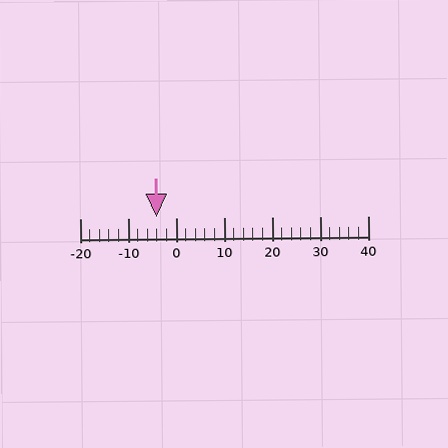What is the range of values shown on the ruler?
The ruler shows values from -20 to 40.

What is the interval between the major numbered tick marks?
The major tick marks are spaced 10 units apart.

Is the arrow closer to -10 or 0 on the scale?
The arrow is closer to 0.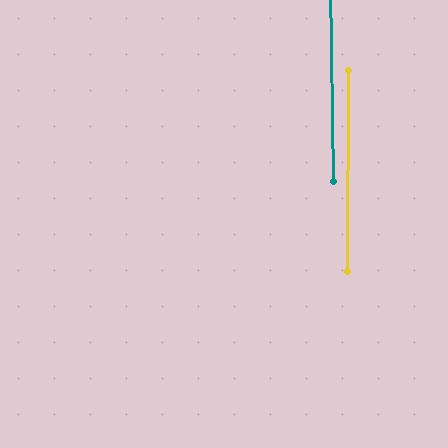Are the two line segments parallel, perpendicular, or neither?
Parallel — their directions differ by only 1.1°.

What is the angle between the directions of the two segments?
Approximately 1 degree.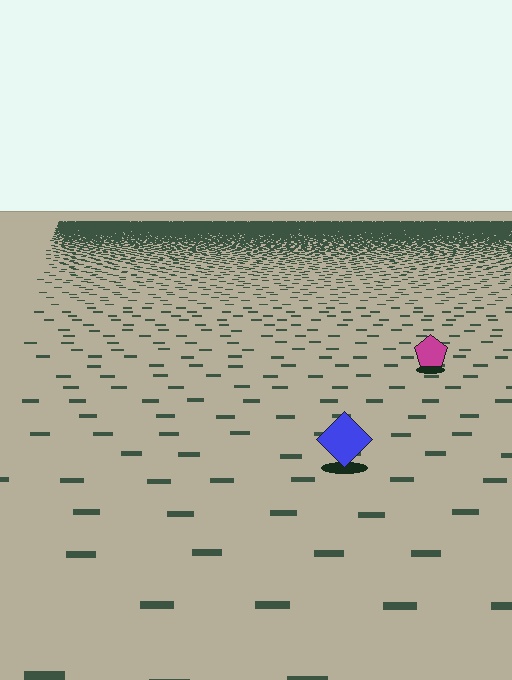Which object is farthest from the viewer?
The magenta pentagon is farthest from the viewer. It appears smaller and the ground texture around it is denser.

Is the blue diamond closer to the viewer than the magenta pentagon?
Yes. The blue diamond is closer — you can tell from the texture gradient: the ground texture is coarser near it.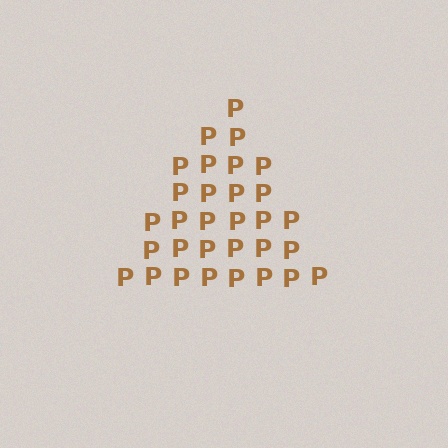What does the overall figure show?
The overall figure shows a triangle.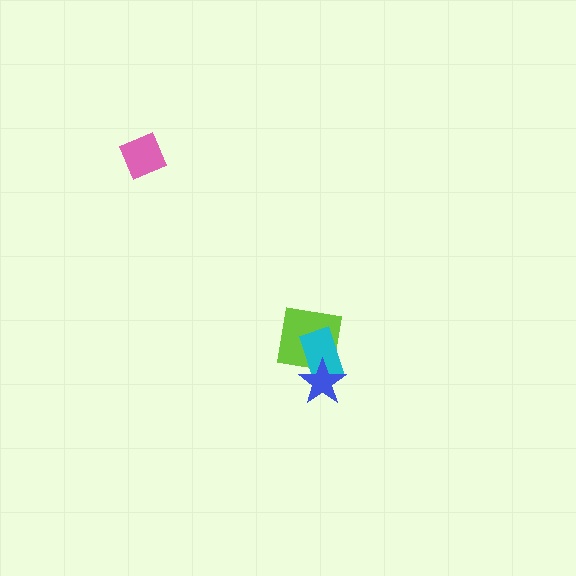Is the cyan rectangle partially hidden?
Yes, it is partially covered by another shape.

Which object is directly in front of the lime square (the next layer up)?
The cyan rectangle is directly in front of the lime square.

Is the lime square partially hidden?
Yes, it is partially covered by another shape.